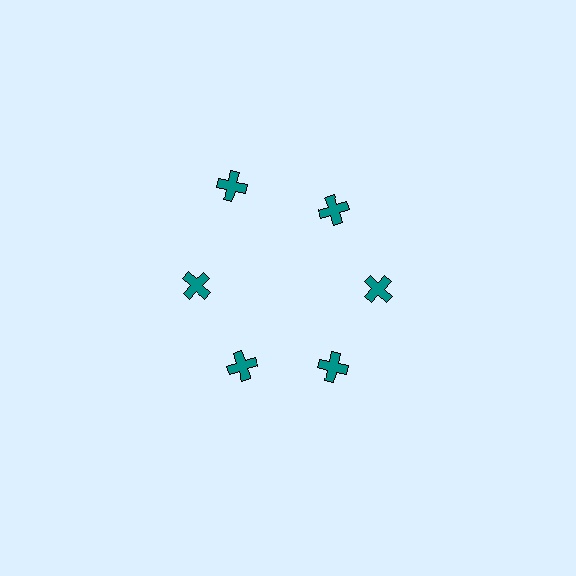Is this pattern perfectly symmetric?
No. The 6 teal crosses are arranged in a ring, but one element near the 11 o'clock position is pushed outward from the center, breaking the 6-fold rotational symmetry.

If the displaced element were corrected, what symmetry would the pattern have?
It would have 6-fold rotational symmetry — the pattern would map onto itself every 60 degrees.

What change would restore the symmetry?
The symmetry would be restored by moving it inward, back onto the ring so that all 6 crosses sit at equal angles and equal distance from the center.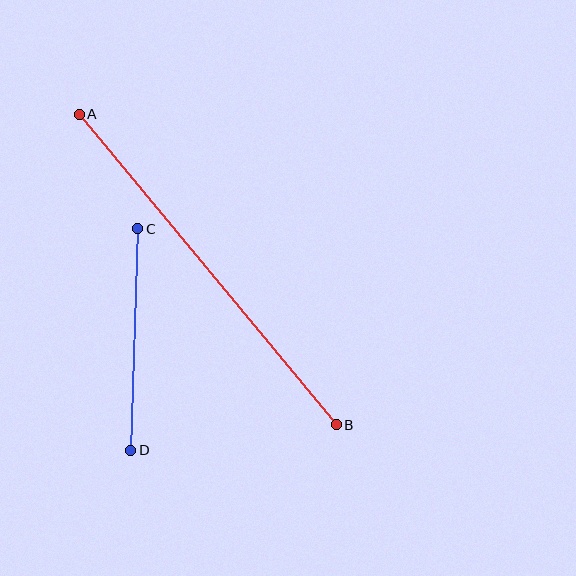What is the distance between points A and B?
The distance is approximately 403 pixels.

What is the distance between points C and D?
The distance is approximately 221 pixels.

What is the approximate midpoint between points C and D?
The midpoint is at approximately (134, 339) pixels.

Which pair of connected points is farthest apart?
Points A and B are farthest apart.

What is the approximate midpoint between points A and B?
The midpoint is at approximately (208, 269) pixels.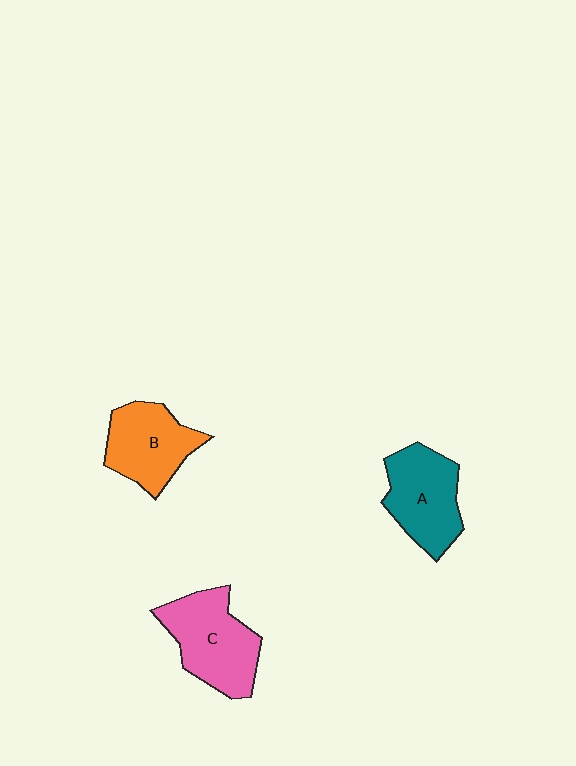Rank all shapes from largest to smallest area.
From largest to smallest: C (pink), A (teal), B (orange).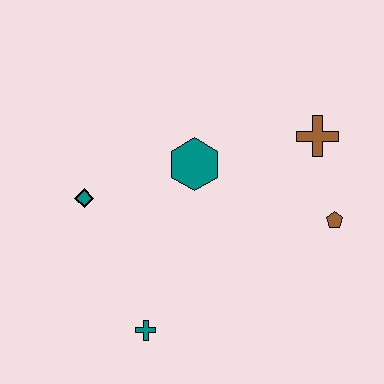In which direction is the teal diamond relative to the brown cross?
The teal diamond is to the left of the brown cross.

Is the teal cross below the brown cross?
Yes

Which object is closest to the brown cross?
The brown pentagon is closest to the brown cross.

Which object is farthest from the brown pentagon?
The teal diamond is farthest from the brown pentagon.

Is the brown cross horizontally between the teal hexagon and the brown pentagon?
Yes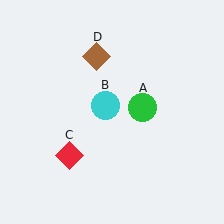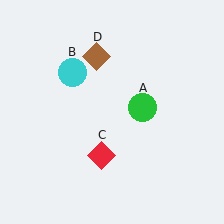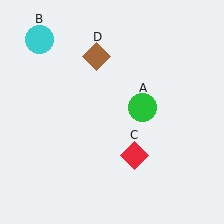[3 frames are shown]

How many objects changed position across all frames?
2 objects changed position: cyan circle (object B), red diamond (object C).